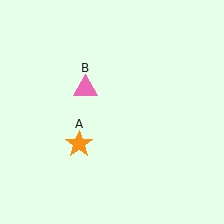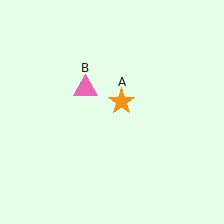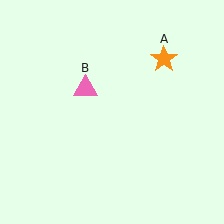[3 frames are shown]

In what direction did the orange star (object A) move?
The orange star (object A) moved up and to the right.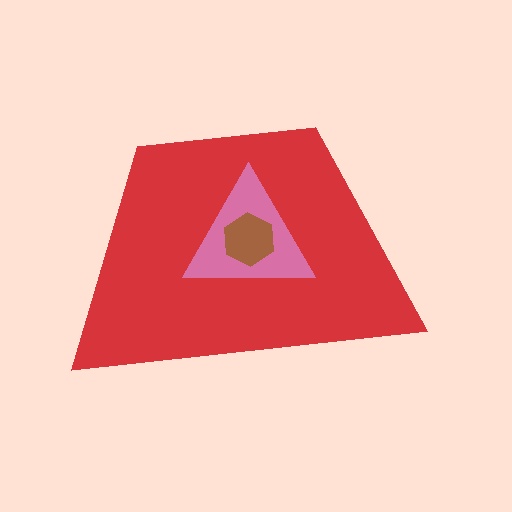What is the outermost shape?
The red trapezoid.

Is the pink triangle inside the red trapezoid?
Yes.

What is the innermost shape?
The brown hexagon.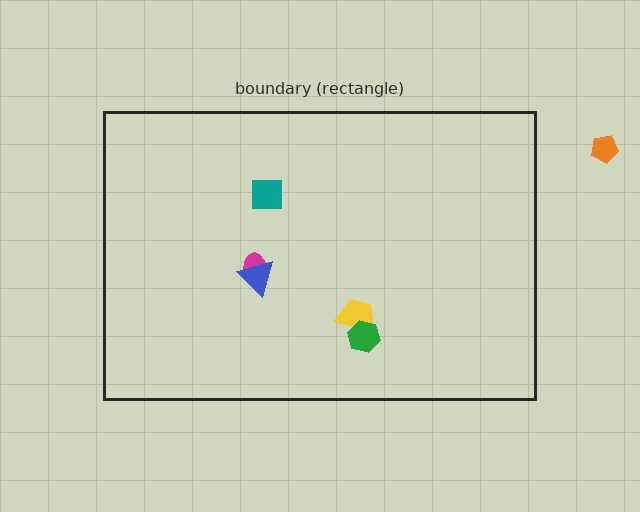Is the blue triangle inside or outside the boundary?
Inside.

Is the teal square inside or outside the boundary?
Inside.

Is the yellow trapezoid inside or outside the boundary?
Inside.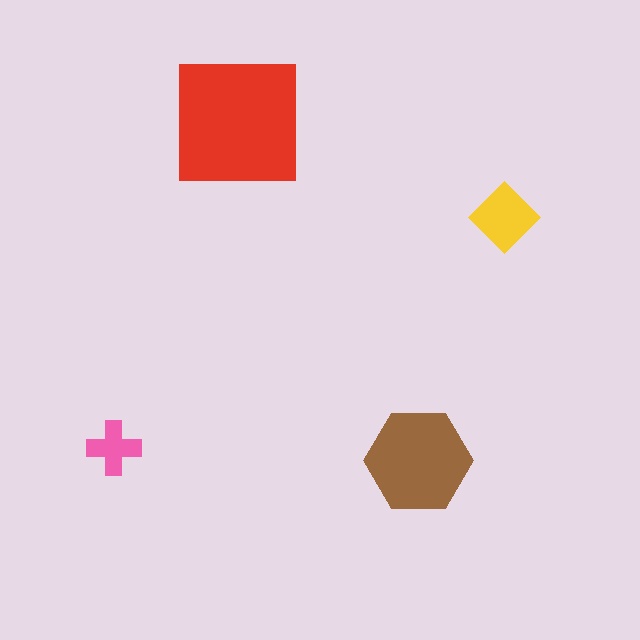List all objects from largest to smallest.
The red square, the brown hexagon, the yellow diamond, the pink cross.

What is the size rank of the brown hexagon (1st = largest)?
2nd.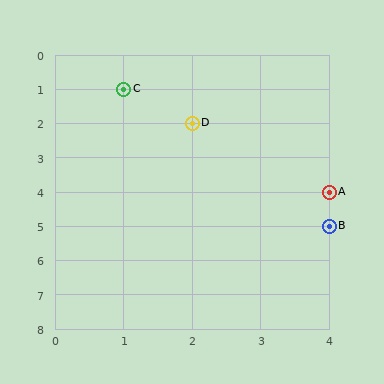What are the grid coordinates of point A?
Point A is at grid coordinates (4, 4).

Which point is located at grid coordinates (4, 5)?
Point B is at (4, 5).